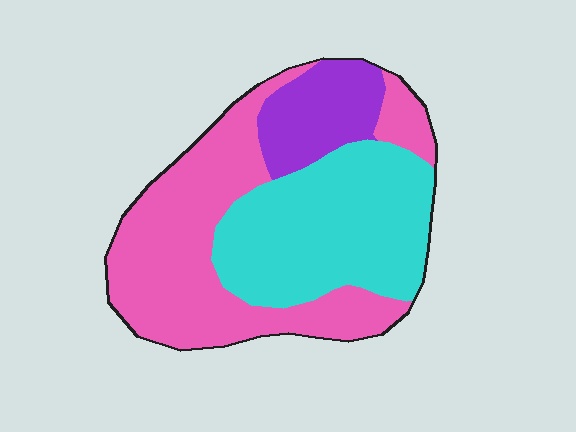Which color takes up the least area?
Purple, at roughly 15%.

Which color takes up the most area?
Pink, at roughly 45%.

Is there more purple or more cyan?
Cyan.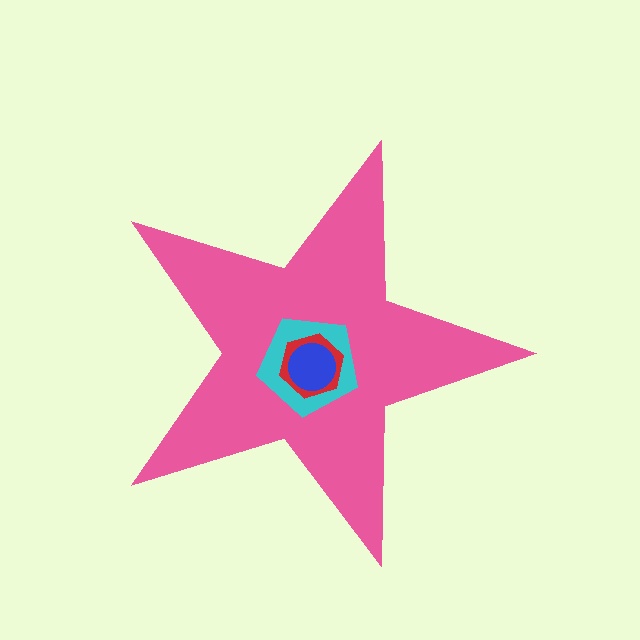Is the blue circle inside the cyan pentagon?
Yes.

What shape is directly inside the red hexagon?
The blue circle.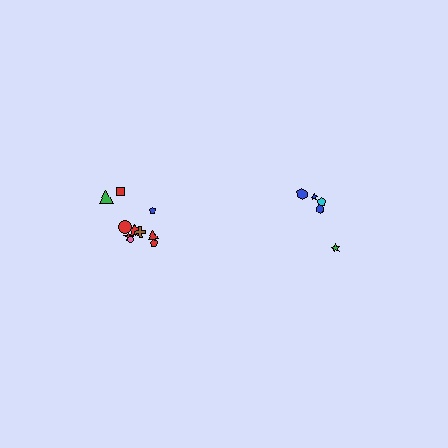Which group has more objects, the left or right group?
The left group.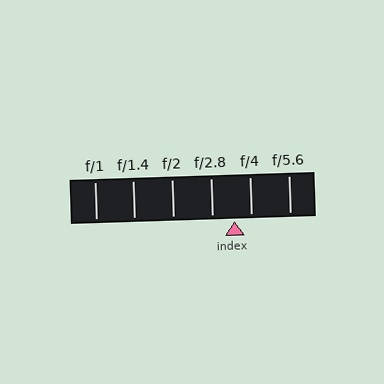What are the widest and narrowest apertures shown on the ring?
The widest aperture shown is f/1 and the narrowest is f/5.6.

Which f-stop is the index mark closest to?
The index mark is closest to f/4.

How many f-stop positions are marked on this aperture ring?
There are 6 f-stop positions marked.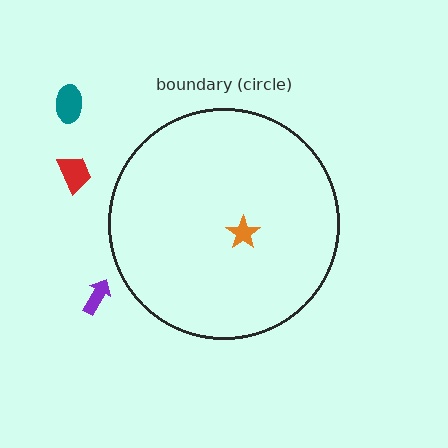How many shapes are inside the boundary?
1 inside, 3 outside.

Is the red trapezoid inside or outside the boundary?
Outside.